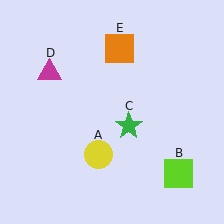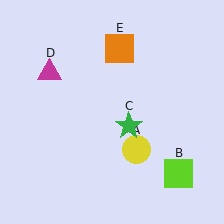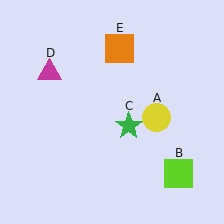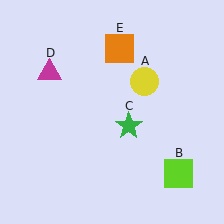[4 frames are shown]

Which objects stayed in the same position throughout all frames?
Lime square (object B) and green star (object C) and magenta triangle (object D) and orange square (object E) remained stationary.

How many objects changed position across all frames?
1 object changed position: yellow circle (object A).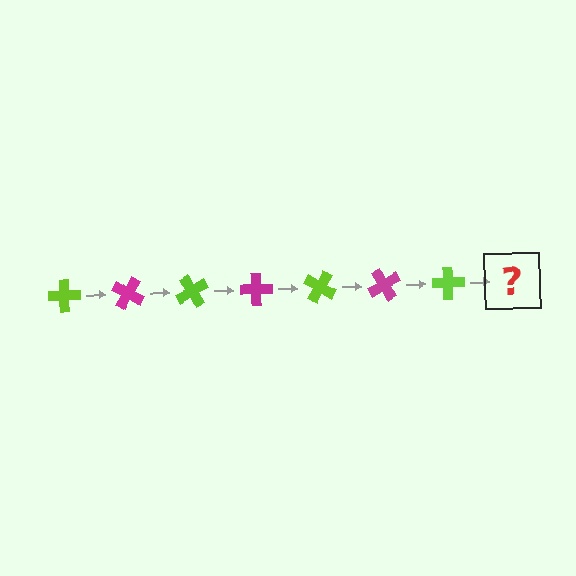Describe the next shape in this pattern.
It should be a magenta cross, rotated 210 degrees from the start.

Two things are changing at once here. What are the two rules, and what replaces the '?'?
The two rules are that it rotates 30 degrees each step and the color cycles through lime and magenta. The '?' should be a magenta cross, rotated 210 degrees from the start.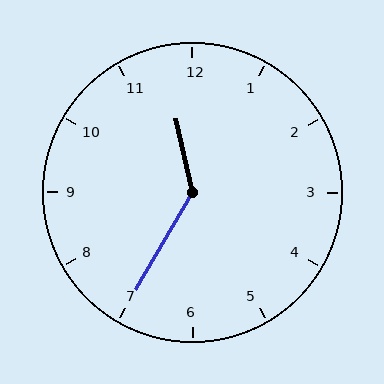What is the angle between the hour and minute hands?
Approximately 138 degrees.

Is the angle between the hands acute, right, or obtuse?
It is obtuse.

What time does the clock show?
11:35.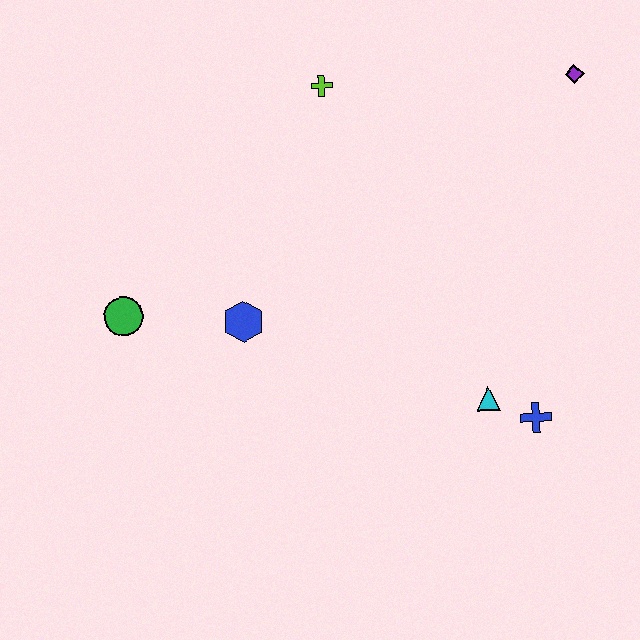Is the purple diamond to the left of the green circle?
No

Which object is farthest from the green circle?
The purple diamond is farthest from the green circle.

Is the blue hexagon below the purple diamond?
Yes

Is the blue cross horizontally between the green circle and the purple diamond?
Yes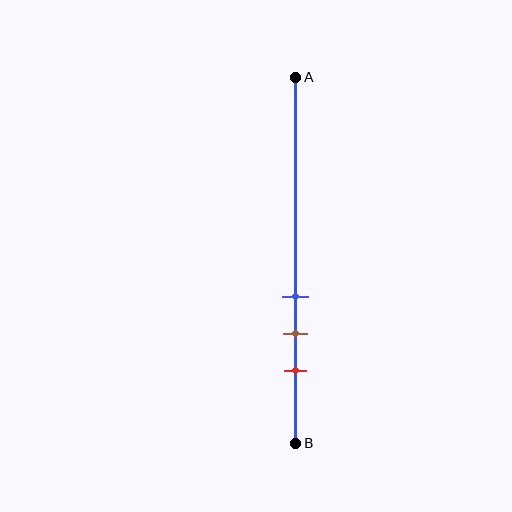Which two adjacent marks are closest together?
The blue and brown marks are the closest adjacent pair.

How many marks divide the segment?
There are 3 marks dividing the segment.